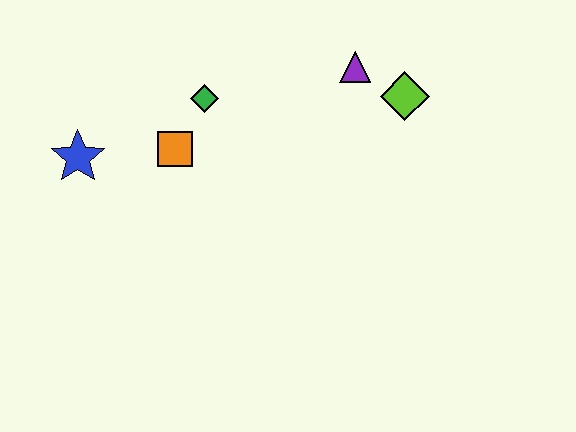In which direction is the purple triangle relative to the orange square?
The purple triangle is to the right of the orange square.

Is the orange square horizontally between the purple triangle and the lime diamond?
No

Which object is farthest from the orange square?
The lime diamond is farthest from the orange square.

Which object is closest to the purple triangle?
The lime diamond is closest to the purple triangle.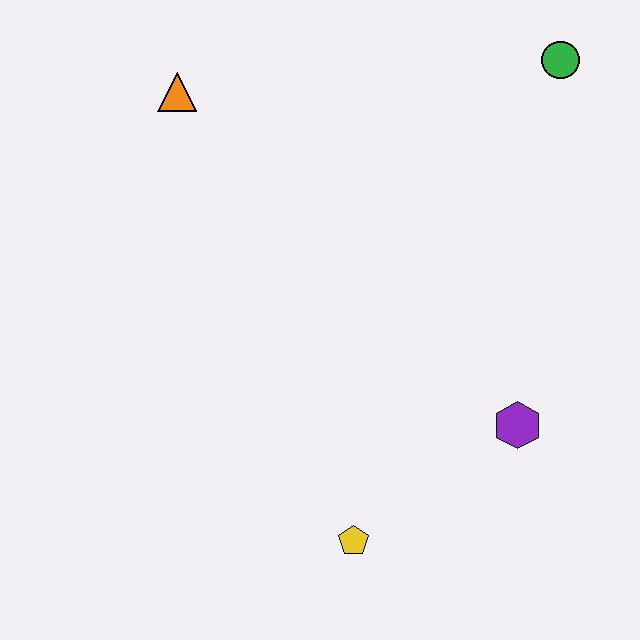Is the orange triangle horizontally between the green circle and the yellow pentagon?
No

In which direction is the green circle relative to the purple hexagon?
The green circle is above the purple hexagon.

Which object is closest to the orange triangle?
The green circle is closest to the orange triangle.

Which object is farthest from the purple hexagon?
The orange triangle is farthest from the purple hexagon.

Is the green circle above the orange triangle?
Yes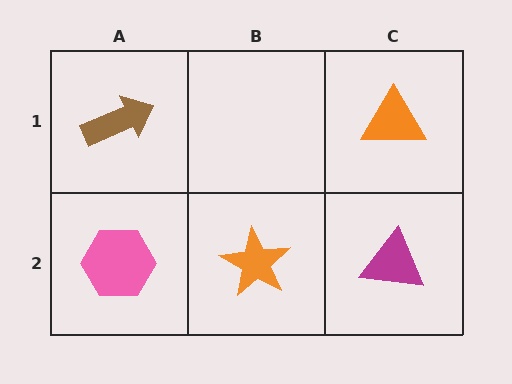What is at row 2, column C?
A magenta triangle.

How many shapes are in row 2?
3 shapes.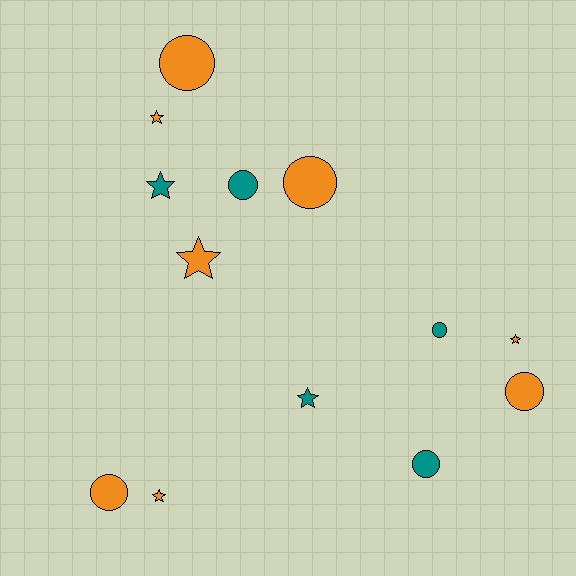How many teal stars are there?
There are 2 teal stars.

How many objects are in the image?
There are 13 objects.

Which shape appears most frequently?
Circle, with 7 objects.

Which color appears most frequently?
Orange, with 8 objects.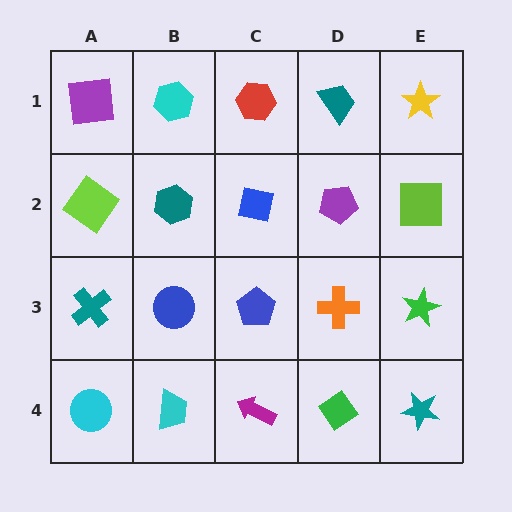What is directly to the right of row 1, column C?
A teal trapezoid.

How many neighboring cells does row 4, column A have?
2.